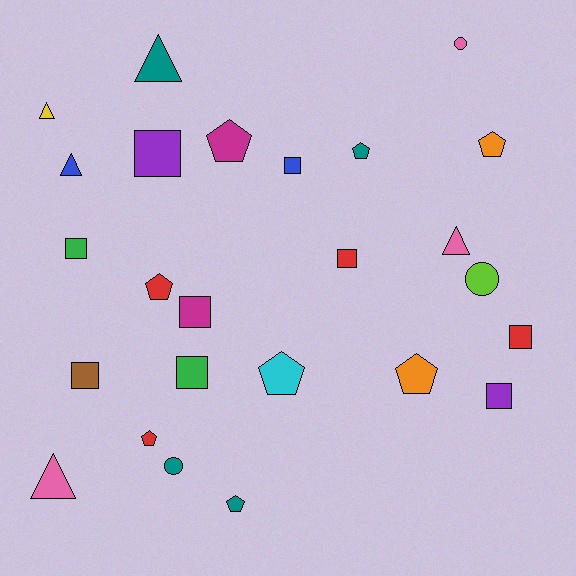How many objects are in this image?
There are 25 objects.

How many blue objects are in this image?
There are 2 blue objects.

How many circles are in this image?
There are 3 circles.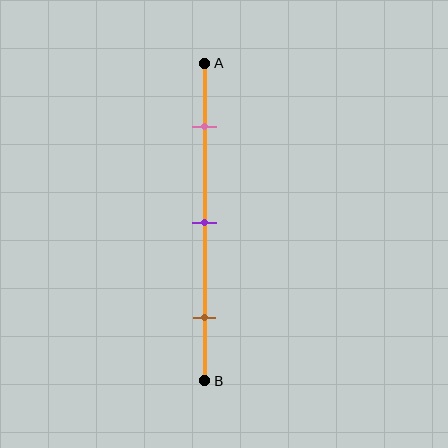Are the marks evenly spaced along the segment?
Yes, the marks are approximately evenly spaced.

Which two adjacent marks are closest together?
The pink and purple marks are the closest adjacent pair.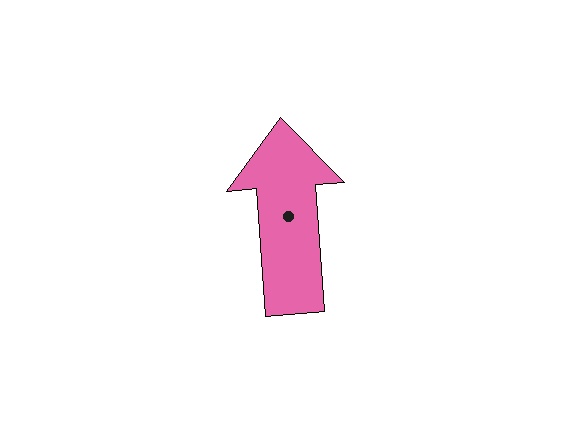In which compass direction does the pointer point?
North.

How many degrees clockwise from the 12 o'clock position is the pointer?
Approximately 356 degrees.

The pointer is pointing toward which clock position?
Roughly 12 o'clock.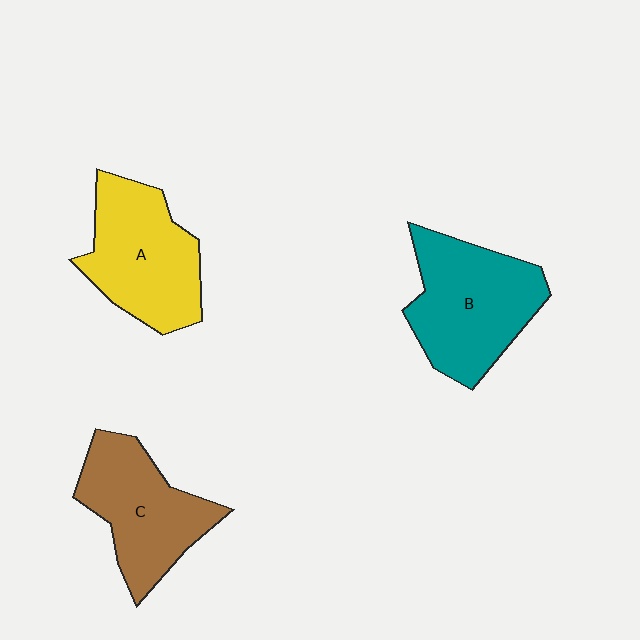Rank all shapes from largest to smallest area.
From largest to smallest: B (teal), A (yellow), C (brown).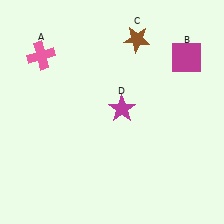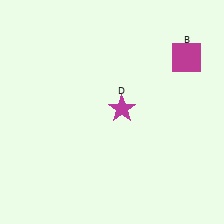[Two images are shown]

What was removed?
The brown star (C), the pink cross (A) were removed in Image 2.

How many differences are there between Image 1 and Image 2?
There are 2 differences between the two images.